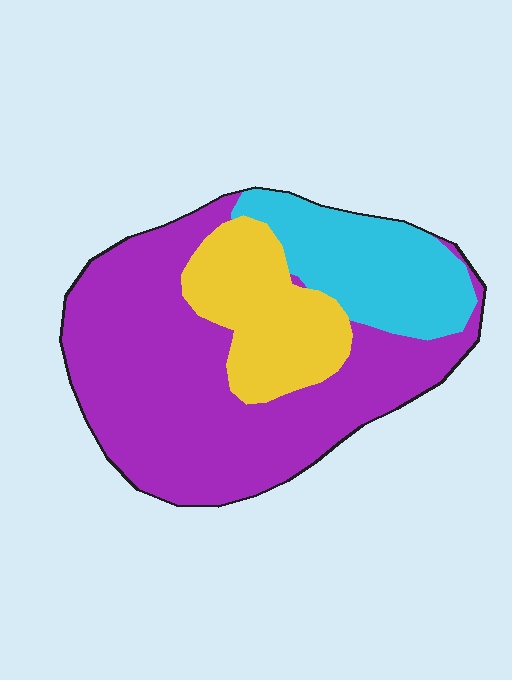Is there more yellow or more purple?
Purple.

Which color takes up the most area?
Purple, at roughly 60%.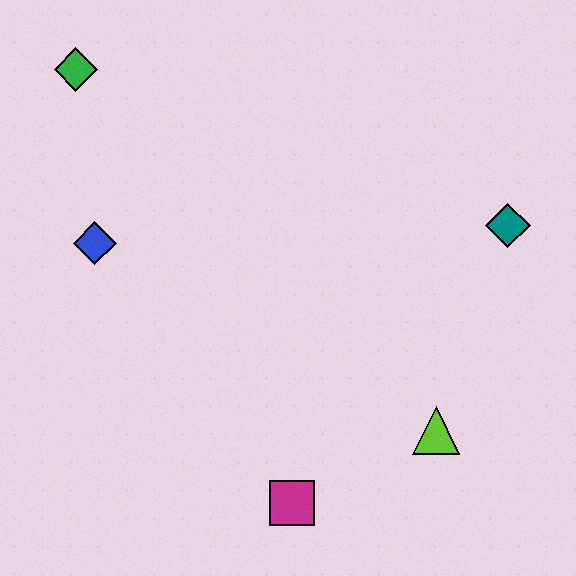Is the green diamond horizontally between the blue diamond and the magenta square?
No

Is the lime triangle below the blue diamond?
Yes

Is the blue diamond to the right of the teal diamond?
No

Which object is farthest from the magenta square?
The green diamond is farthest from the magenta square.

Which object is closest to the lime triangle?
The magenta square is closest to the lime triangle.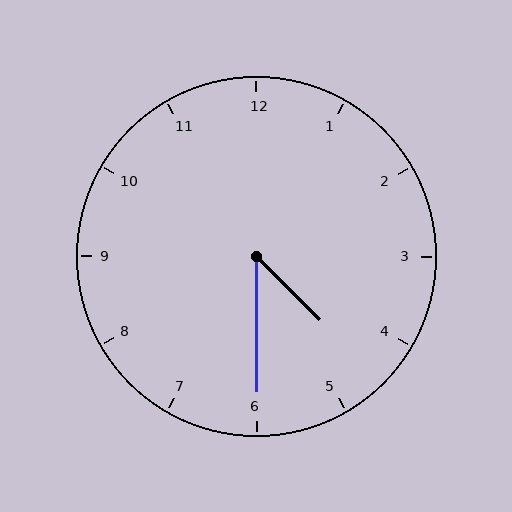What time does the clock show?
4:30.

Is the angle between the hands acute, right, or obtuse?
It is acute.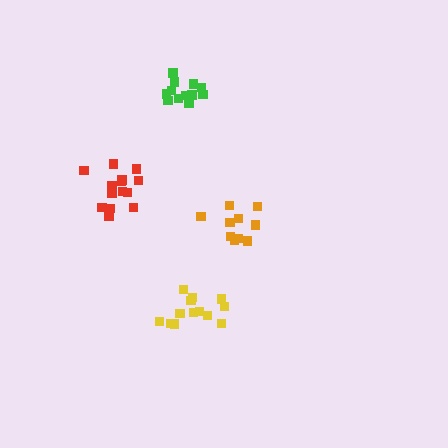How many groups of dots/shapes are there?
There are 4 groups.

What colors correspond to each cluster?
The clusters are colored: red, green, orange, yellow.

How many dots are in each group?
Group 1: 14 dots, Group 2: 12 dots, Group 3: 10 dots, Group 4: 13 dots (49 total).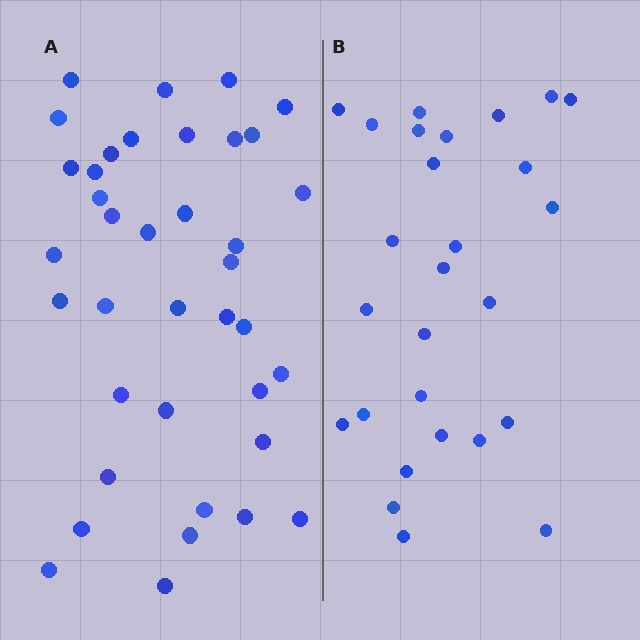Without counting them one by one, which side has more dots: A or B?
Region A (the left region) has more dots.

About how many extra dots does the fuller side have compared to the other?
Region A has roughly 12 or so more dots than region B.